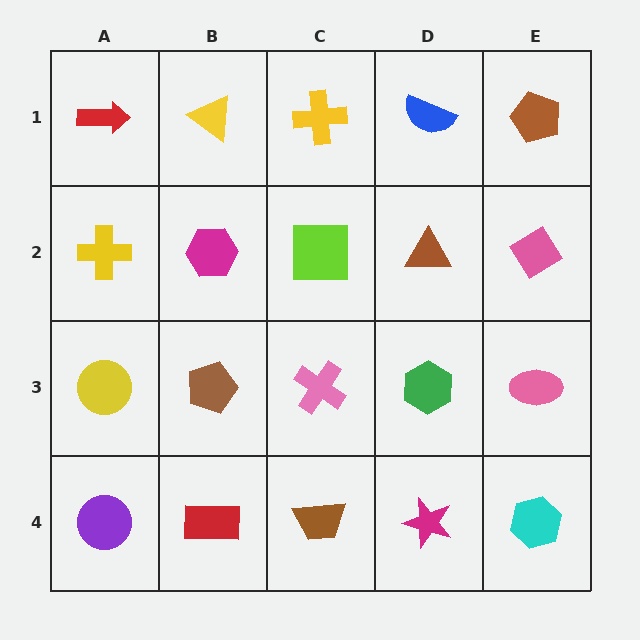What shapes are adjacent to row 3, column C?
A lime square (row 2, column C), a brown trapezoid (row 4, column C), a brown pentagon (row 3, column B), a green hexagon (row 3, column D).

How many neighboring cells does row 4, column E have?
2.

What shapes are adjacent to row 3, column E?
A pink diamond (row 2, column E), a cyan hexagon (row 4, column E), a green hexagon (row 3, column D).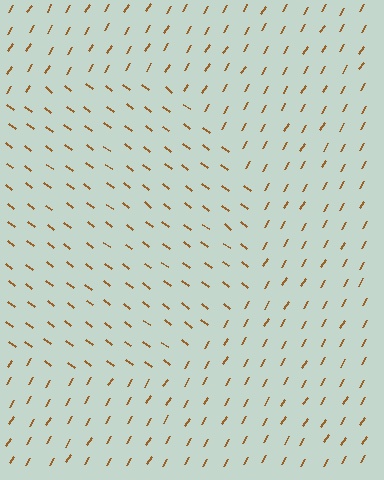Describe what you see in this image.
The image is filled with small brown line segments. A circle region in the image has lines oriented differently from the surrounding lines, creating a visible texture boundary.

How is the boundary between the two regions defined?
The boundary is defined purely by a change in line orientation (approximately 83 degrees difference). All lines are the same color and thickness.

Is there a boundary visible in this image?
Yes, there is a texture boundary formed by a change in line orientation.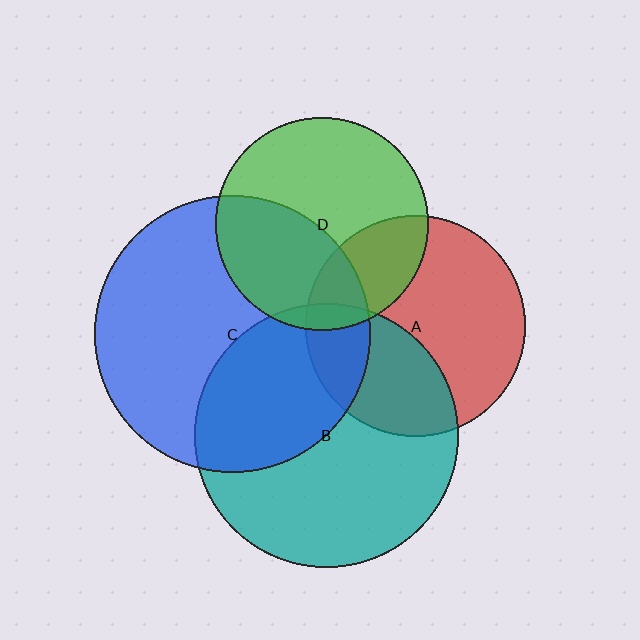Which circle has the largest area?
Circle C (blue).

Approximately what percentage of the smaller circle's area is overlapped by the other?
Approximately 35%.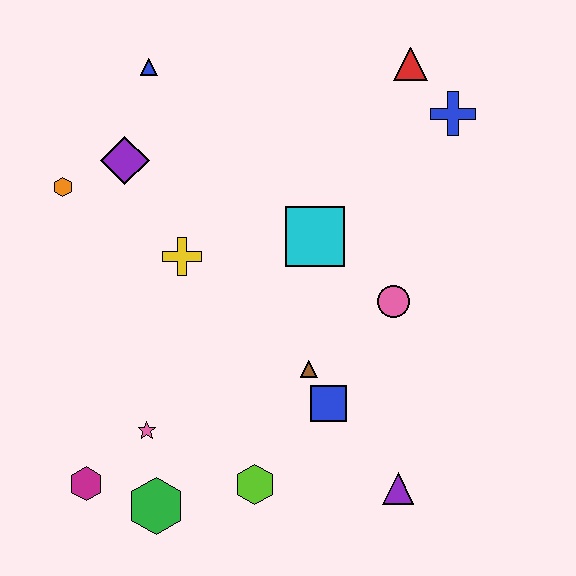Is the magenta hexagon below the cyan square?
Yes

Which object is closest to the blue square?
The brown triangle is closest to the blue square.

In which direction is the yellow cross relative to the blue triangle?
The yellow cross is below the blue triangle.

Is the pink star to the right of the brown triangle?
No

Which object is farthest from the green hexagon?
The red triangle is farthest from the green hexagon.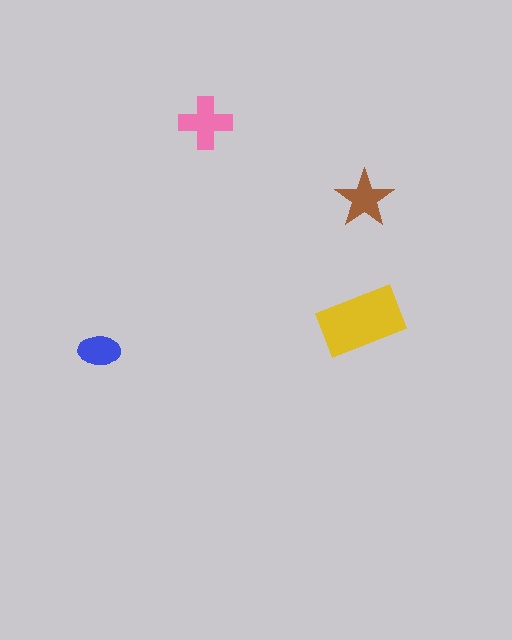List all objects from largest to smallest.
The yellow rectangle, the pink cross, the brown star, the blue ellipse.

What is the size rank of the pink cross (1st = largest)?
2nd.